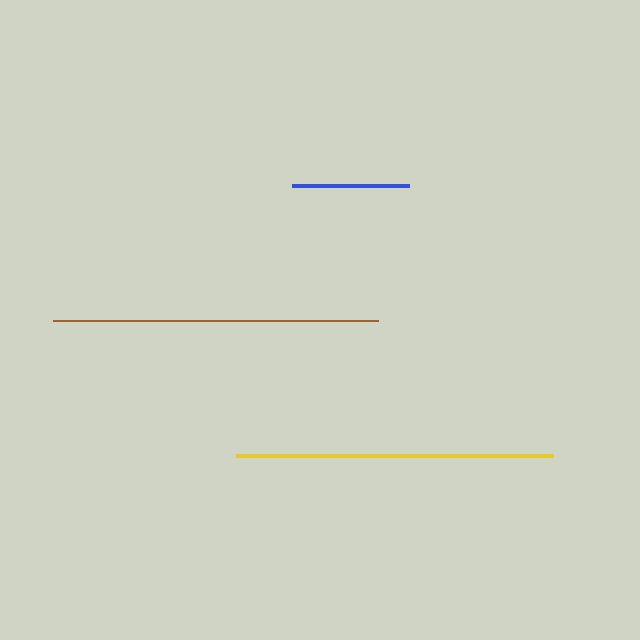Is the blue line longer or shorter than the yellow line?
The yellow line is longer than the blue line.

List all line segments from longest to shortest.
From longest to shortest: brown, yellow, blue.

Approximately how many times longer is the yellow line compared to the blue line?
The yellow line is approximately 2.7 times the length of the blue line.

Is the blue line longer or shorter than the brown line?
The brown line is longer than the blue line.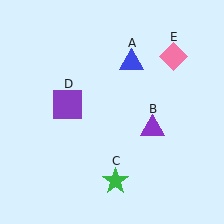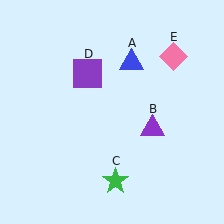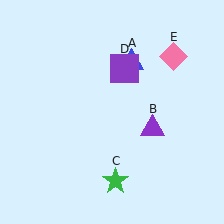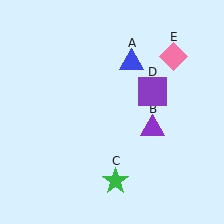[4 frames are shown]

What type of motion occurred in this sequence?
The purple square (object D) rotated clockwise around the center of the scene.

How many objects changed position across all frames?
1 object changed position: purple square (object D).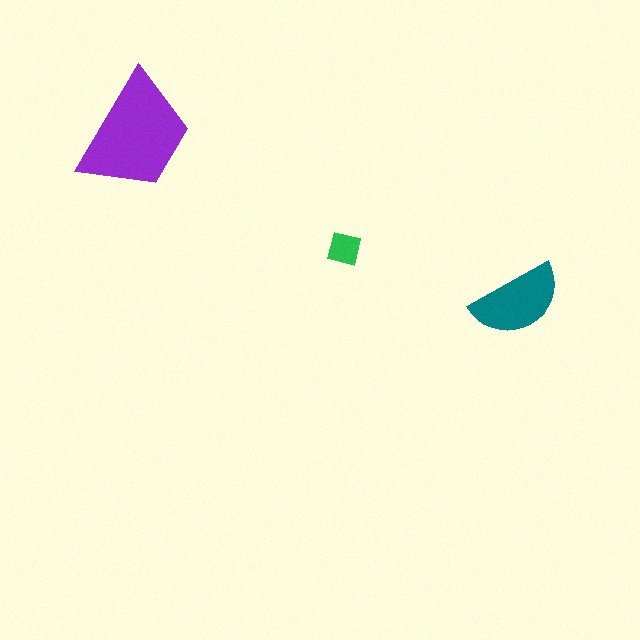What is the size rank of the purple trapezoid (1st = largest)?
1st.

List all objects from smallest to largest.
The green square, the teal semicircle, the purple trapezoid.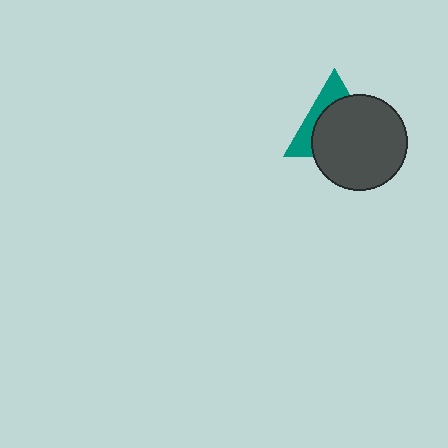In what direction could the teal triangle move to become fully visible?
The teal triangle could move toward the upper-left. That would shift it out from behind the dark gray circle entirely.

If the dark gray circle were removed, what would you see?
You would see the complete teal triangle.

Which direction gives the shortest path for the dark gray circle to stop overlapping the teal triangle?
Moving toward the lower-right gives the shortest separation.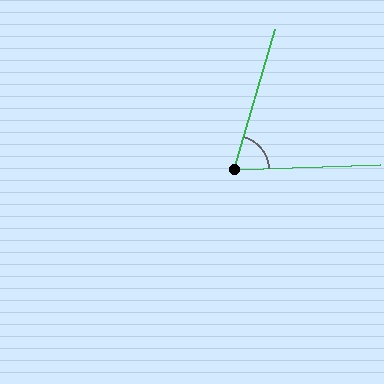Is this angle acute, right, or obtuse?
It is acute.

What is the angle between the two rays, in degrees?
Approximately 72 degrees.